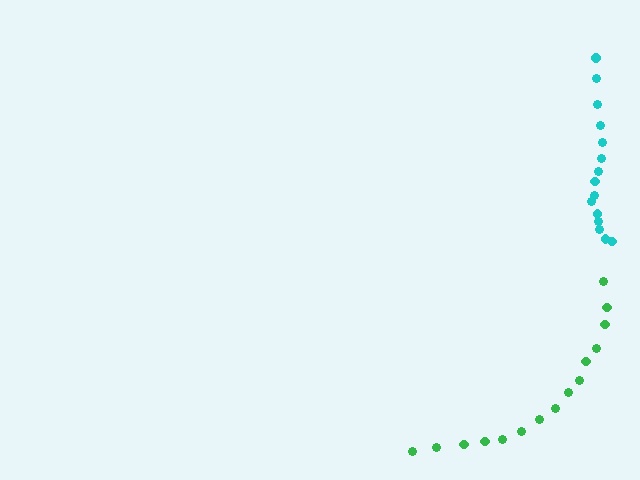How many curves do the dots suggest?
There are 2 distinct paths.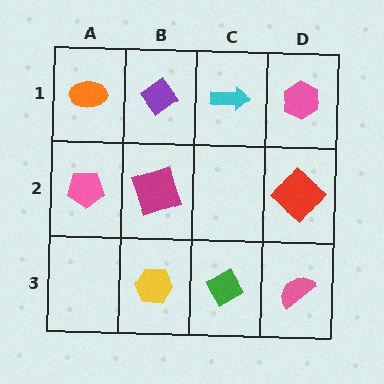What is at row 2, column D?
A red diamond.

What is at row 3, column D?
A pink semicircle.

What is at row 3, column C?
A green diamond.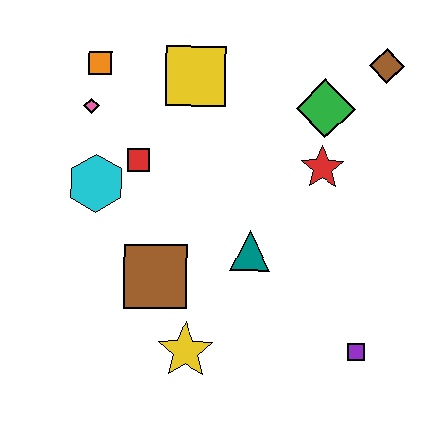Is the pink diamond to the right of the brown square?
No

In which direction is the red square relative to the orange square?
The red square is below the orange square.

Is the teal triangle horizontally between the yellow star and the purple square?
Yes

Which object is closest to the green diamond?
The red star is closest to the green diamond.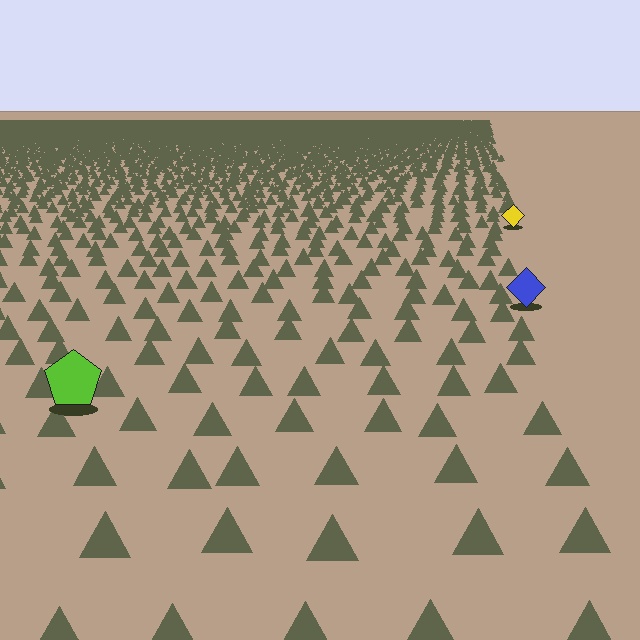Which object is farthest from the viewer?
The yellow diamond is farthest from the viewer. It appears smaller and the ground texture around it is denser.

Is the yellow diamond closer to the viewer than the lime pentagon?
No. The lime pentagon is closer — you can tell from the texture gradient: the ground texture is coarser near it.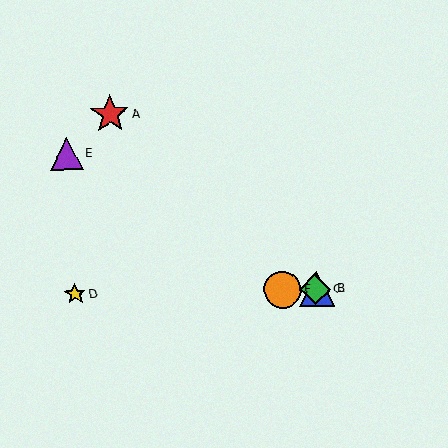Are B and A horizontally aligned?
No, B is at y≈289 and A is at y≈114.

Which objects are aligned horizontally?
Objects B, C, D, F are aligned horizontally.